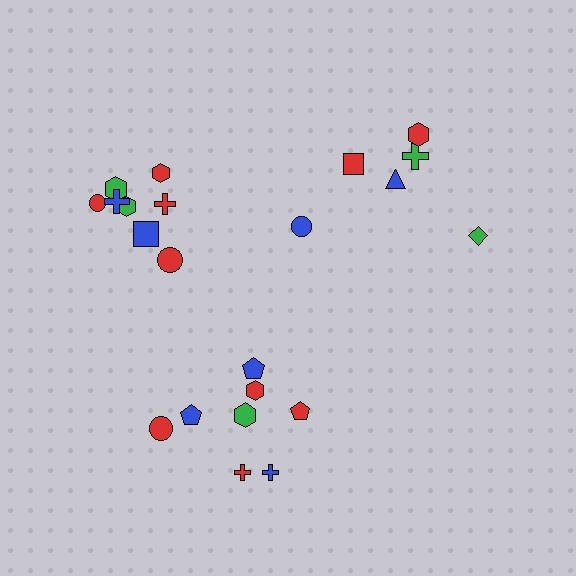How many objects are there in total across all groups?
There are 22 objects.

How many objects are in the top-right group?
There are 6 objects.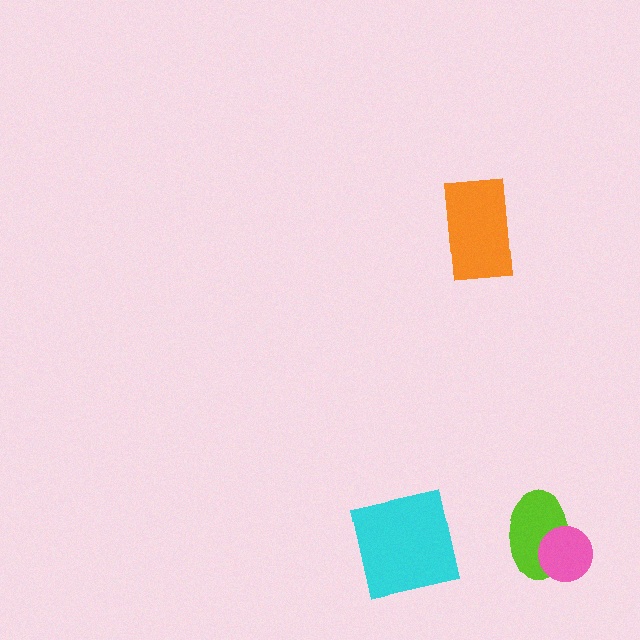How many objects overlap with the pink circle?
1 object overlaps with the pink circle.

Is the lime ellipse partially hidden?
Yes, it is partially covered by another shape.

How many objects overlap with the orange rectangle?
0 objects overlap with the orange rectangle.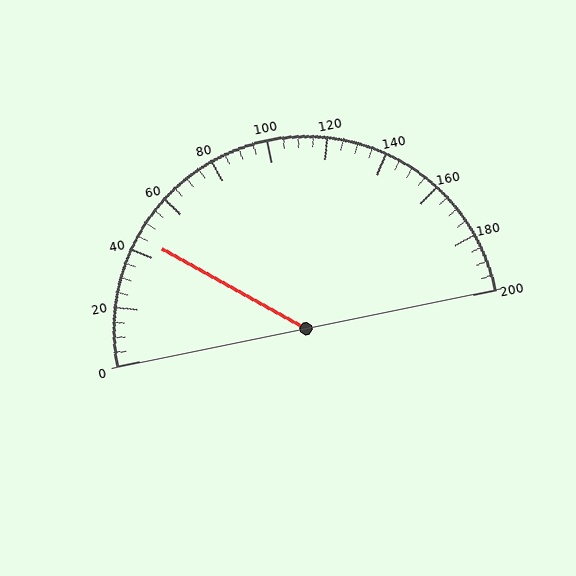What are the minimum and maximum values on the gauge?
The gauge ranges from 0 to 200.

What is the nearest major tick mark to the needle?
The nearest major tick mark is 40.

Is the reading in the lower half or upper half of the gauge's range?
The reading is in the lower half of the range (0 to 200).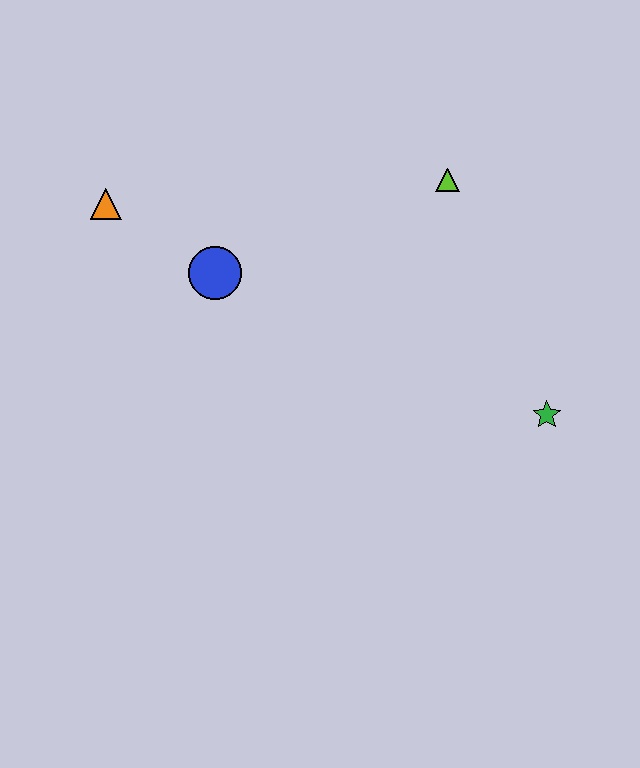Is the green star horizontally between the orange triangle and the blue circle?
No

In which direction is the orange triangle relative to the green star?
The orange triangle is to the left of the green star.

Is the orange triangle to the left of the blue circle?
Yes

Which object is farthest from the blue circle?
The green star is farthest from the blue circle.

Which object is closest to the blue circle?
The orange triangle is closest to the blue circle.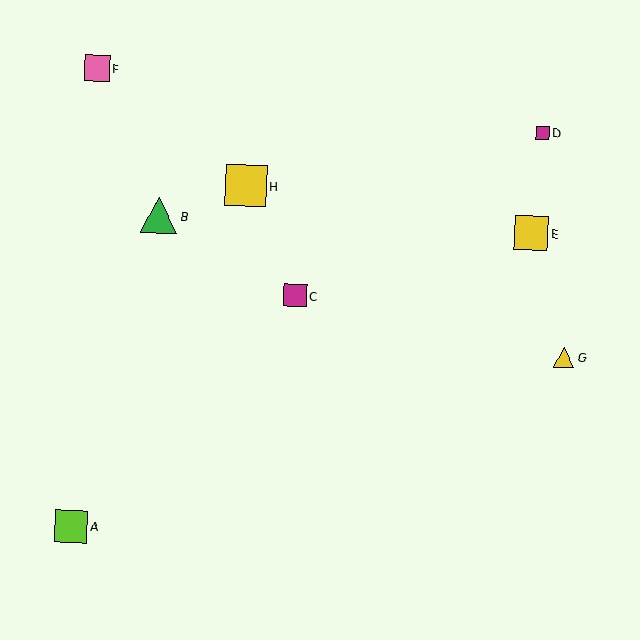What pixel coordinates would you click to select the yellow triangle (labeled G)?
Click at (564, 357) to select the yellow triangle G.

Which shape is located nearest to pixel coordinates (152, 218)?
The green triangle (labeled B) at (159, 215) is nearest to that location.